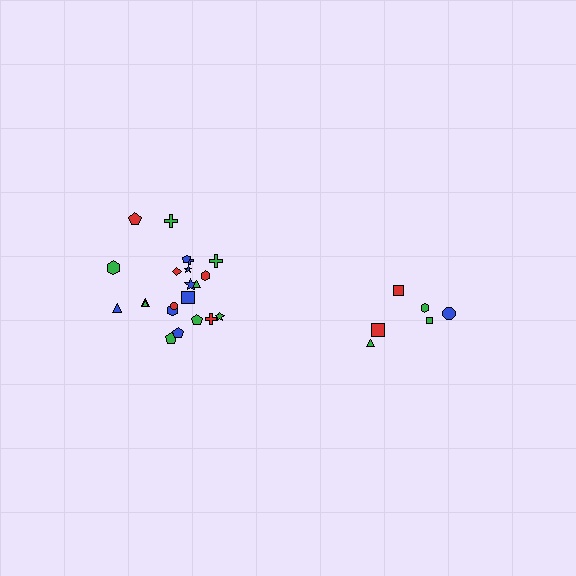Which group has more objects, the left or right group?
The left group.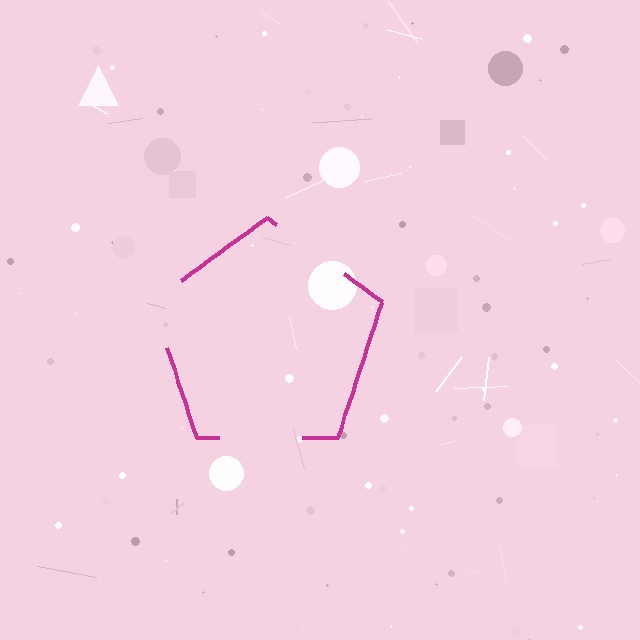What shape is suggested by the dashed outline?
The dashed outline suggests a pentagon.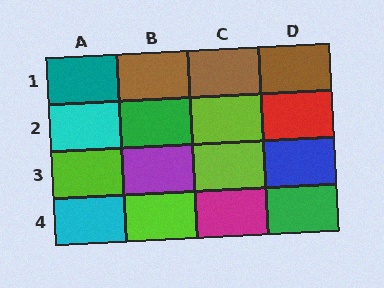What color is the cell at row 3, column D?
Blue.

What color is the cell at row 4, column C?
Magenta.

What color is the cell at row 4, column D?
Green.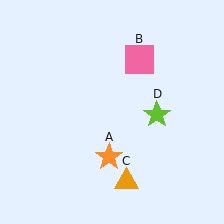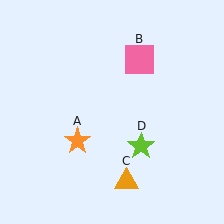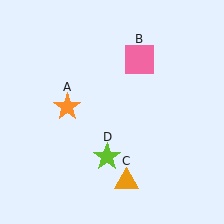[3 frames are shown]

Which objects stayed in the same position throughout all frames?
Pink square (object B) and orange triangle (object C) remained stationary.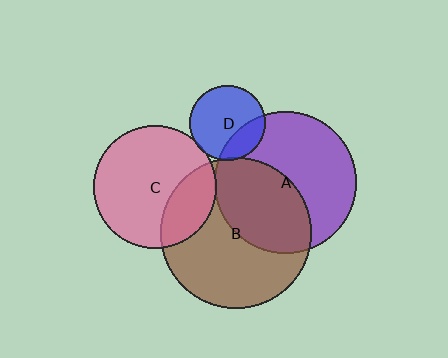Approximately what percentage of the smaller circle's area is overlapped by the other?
Approximately 25%.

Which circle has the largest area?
Circle B (brown).